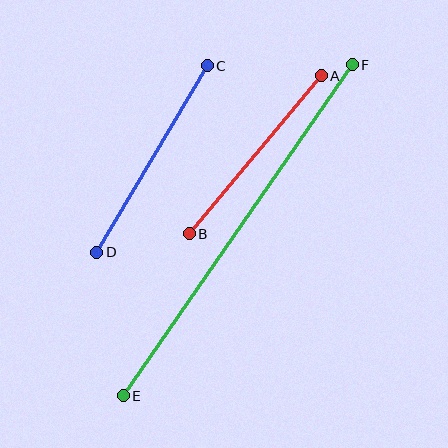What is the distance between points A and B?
The distance is approximately 206 pixels.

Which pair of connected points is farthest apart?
Points E and F are farthest apart.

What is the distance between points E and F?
The distance is approximately 402 pixels.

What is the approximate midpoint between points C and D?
The midpoint is at approximately (152, 159) pixels.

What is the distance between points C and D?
The distance is approximately 217 pixels.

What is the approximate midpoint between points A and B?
The midpoint is at approximately (255, 155) pixels.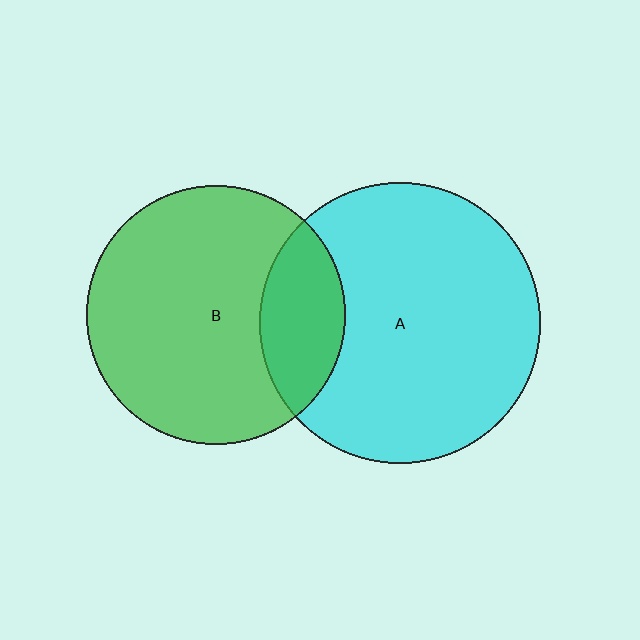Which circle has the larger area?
Circle A (cyan).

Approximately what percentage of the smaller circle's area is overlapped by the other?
Approximately 20%.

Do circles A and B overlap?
Yes.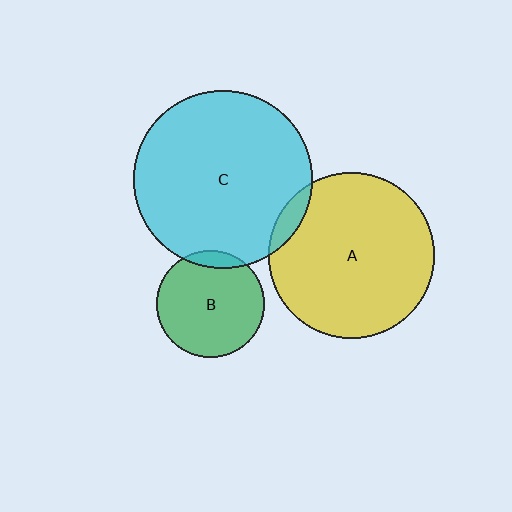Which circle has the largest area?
Circle C (cyan).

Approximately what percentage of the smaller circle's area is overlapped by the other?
Approximately 10%.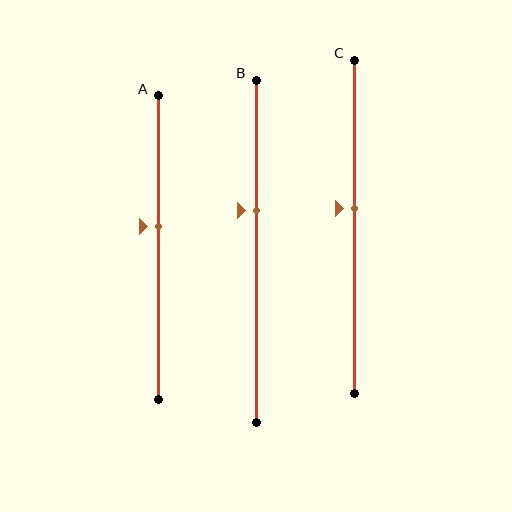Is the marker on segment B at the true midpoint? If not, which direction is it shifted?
No, the marker on segment B is shifted upward by about 12% of the segment length.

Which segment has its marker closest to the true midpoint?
Segment C has its marker closest to the true midpoint.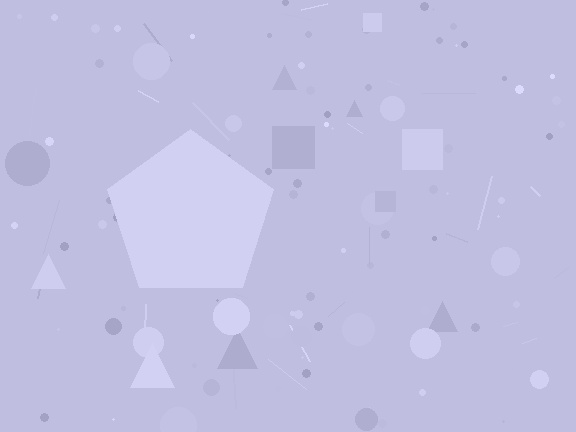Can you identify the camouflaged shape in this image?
The camouflaged shape is a pentagon.